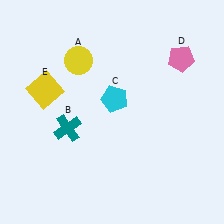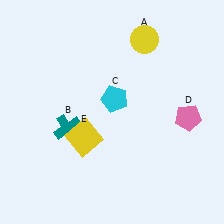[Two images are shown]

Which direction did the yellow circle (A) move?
The yellow circle (A) moved right.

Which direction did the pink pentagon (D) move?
The pink pentagon (D) moved down.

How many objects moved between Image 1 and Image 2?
3 objects moved between the two images.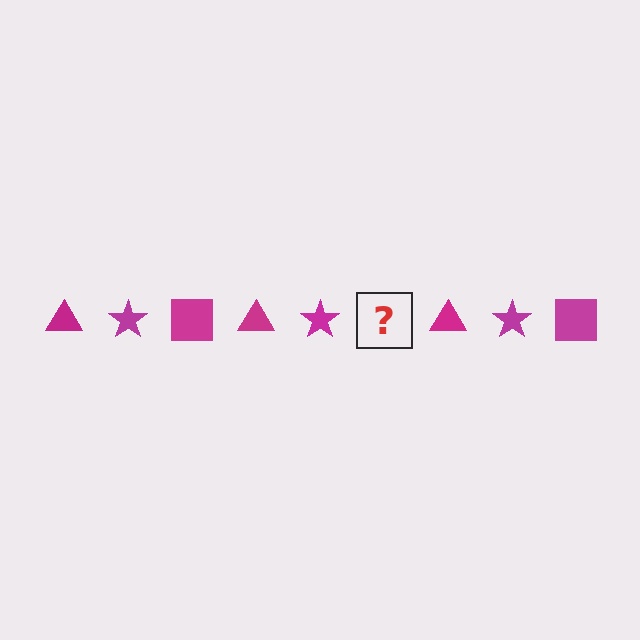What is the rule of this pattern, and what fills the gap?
The rule is that the pattern cycles through triangle, star, square shapes in magenta. The gap should be filled with a magenta square.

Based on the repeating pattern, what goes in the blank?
The blank should be a magenta square.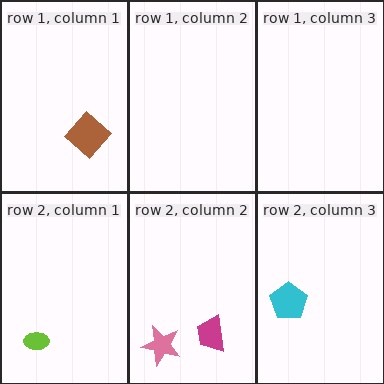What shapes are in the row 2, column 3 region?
The cyan pentagon.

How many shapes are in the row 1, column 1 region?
1.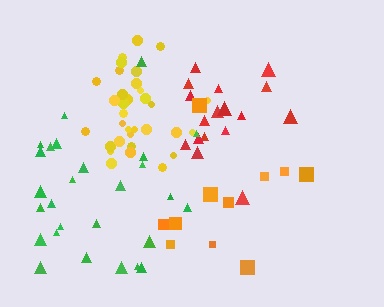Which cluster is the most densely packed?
Yellow.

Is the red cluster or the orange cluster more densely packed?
Red.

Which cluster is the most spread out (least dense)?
Orange.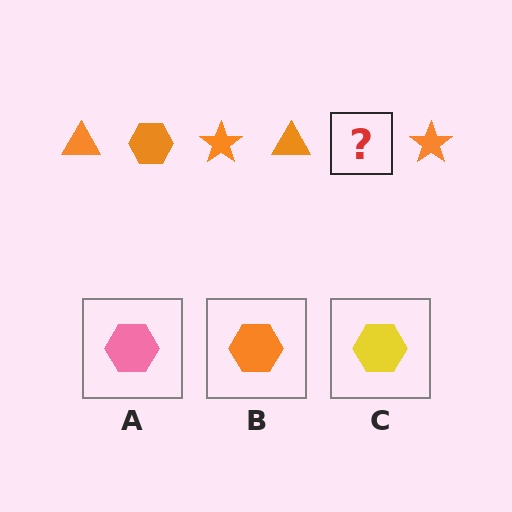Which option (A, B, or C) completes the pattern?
B.